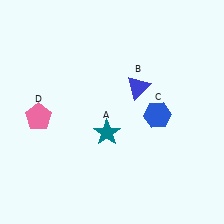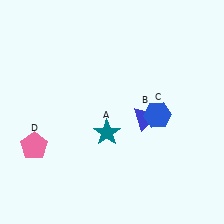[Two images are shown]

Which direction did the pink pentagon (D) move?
The pink pentagon (D) moved down.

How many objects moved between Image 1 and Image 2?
2 objects moved between the two images.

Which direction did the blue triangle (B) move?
The blue triangle (B) moved down.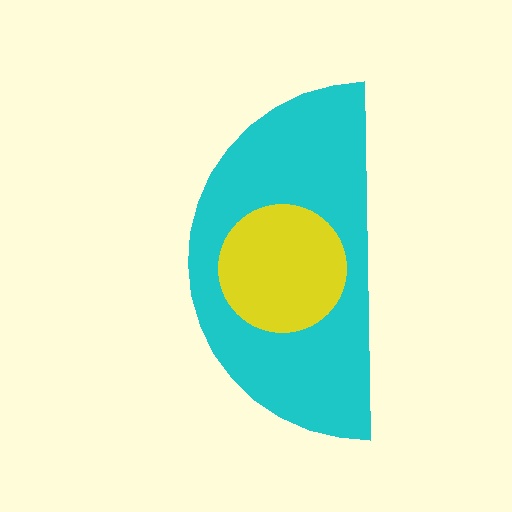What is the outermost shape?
The cyan semicircle.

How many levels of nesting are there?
2.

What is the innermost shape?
The yellow circle.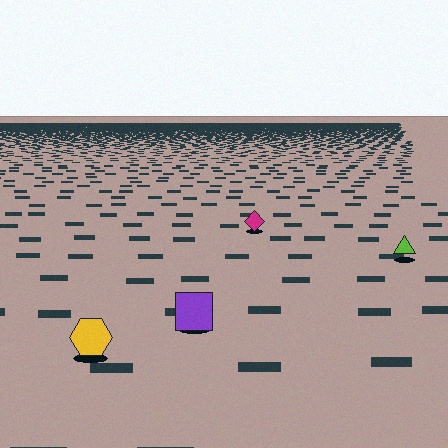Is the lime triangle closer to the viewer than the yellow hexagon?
No. The yellow hexagon is closer — you can tell from the texture gradient: the ground texture is coarser near it.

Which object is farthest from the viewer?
The magenta diamond is farthest from the viewer. It appears smaller and the ground texture around it is denser.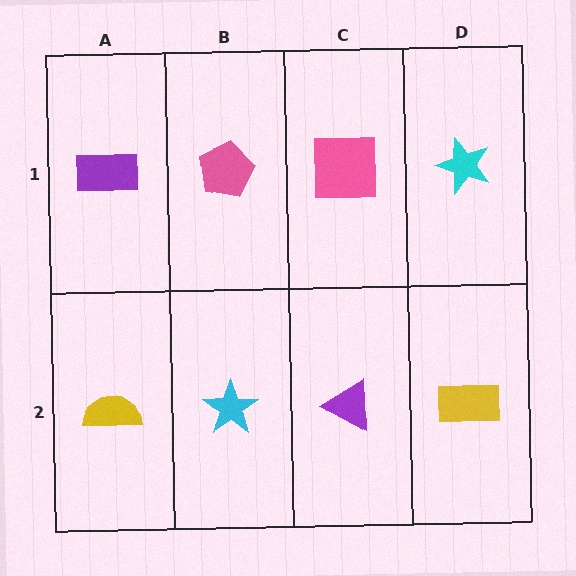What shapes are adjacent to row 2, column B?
A pink pentagon (row 1, column B), a yellow semicircle (row 2, column A), a purple triangle (row 2, column C).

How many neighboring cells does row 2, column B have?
3.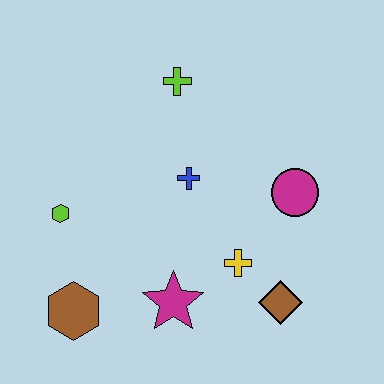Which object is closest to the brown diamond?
The yellow cross is closest to the brown diamond.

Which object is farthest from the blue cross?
The brown hexagon is farthest from the blue cross.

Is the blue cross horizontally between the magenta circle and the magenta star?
Yes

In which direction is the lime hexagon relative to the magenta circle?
The lime hexagon is to the left of the magenta circle.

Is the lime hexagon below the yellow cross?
No